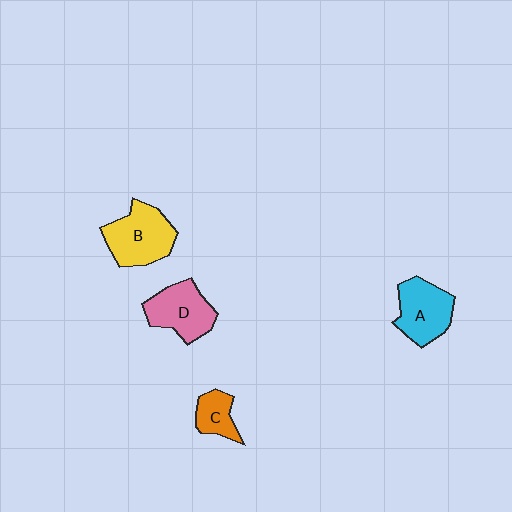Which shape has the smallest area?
Shape C (orange).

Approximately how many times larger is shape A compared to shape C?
Approximately 1.8 times.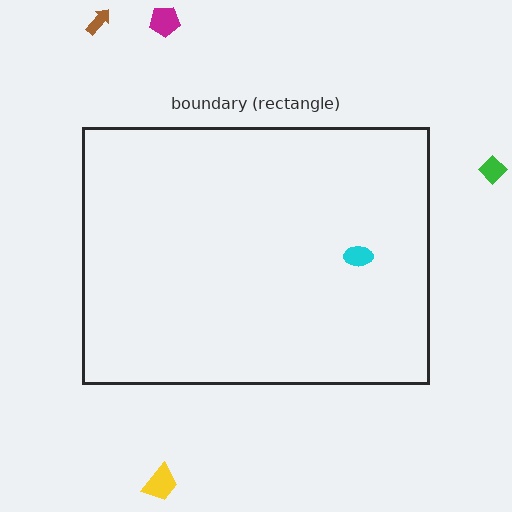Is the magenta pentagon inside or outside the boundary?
Outside.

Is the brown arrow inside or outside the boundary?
Outside.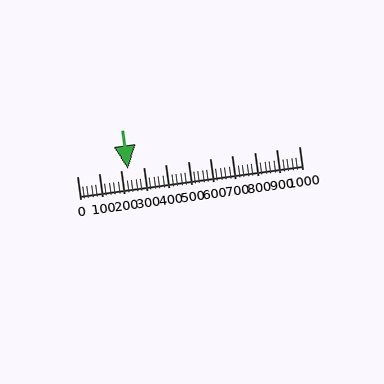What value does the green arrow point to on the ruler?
The green arrow points to approximately 231.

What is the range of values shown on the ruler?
The ruler shows values from 0 to 1000.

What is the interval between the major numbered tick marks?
The major tick marks are spaced 100 units apart.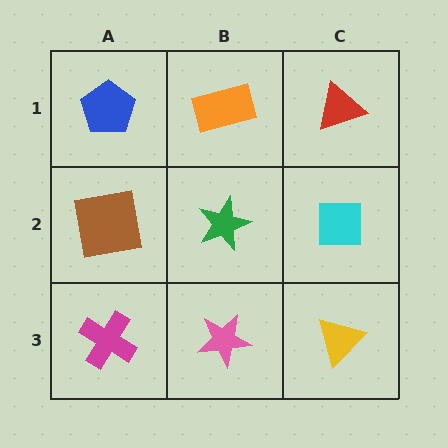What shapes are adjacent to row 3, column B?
A green star (row 2, column B), a magenta cross (row 3, column A), a yellow triangle (row 3, column C).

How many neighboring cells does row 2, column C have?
3.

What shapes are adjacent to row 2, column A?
A blue pentagon (row 1, column A), a magenta cross (row 3, column A), a green star (row 2, column B).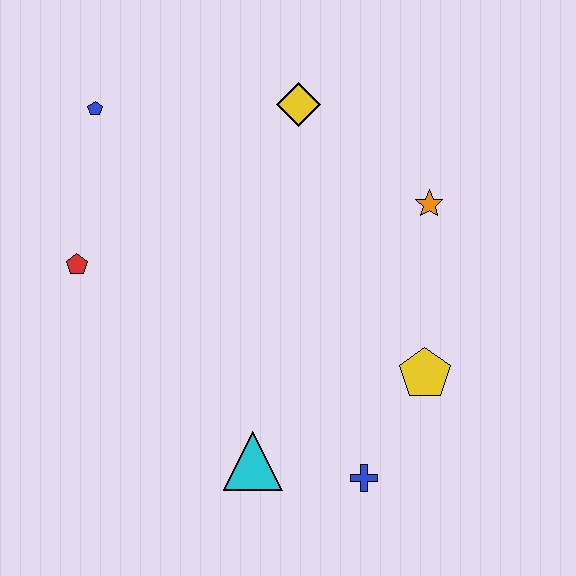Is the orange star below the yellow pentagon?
No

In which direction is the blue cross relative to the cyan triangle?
The blue cross is to the right of the cyan triangle.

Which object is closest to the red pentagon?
The blue pentagon is closest to the red pentagon.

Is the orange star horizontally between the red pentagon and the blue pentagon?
No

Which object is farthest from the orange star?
The red pentagon is farthest from the orange star.